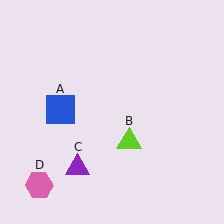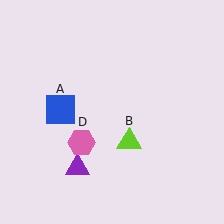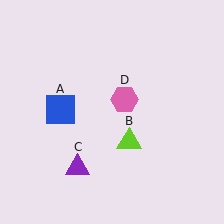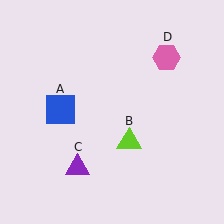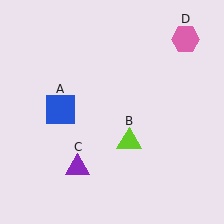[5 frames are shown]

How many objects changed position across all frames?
1 object changed position: pink hexagon (object D).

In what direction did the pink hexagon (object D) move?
The pink hexagon (object D) moved up and to the right.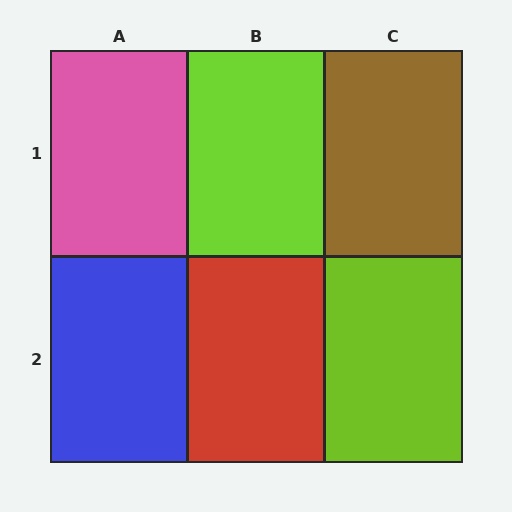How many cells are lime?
2 cells are lime.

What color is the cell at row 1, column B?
Lime.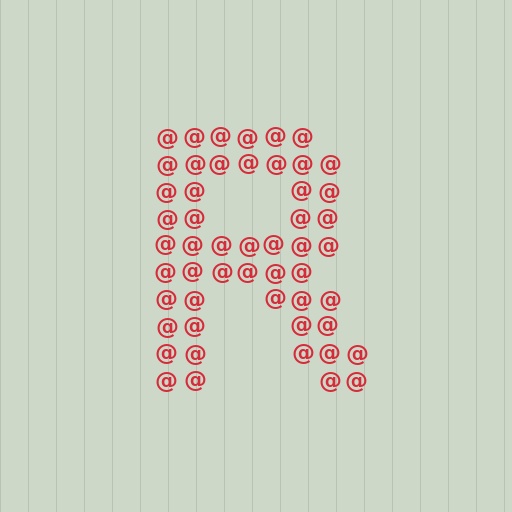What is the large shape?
The large shape is the letter R.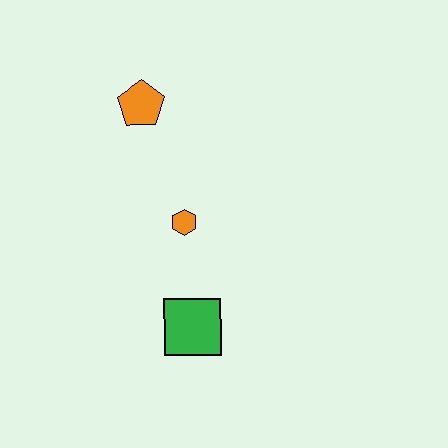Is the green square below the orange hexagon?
Yes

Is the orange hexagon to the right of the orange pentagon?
Yes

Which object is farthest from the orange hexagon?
The orange pentagon is farthest from the orange hexagon.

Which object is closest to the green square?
The orange hexagon is closest to the green square.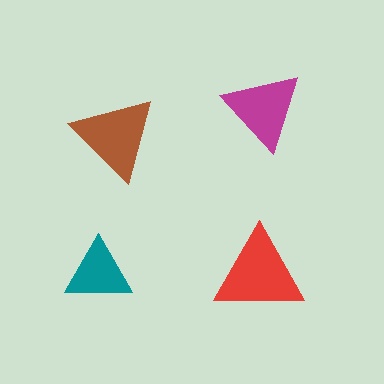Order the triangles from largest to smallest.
the red one, the brown one, the magenta one, the teal one.